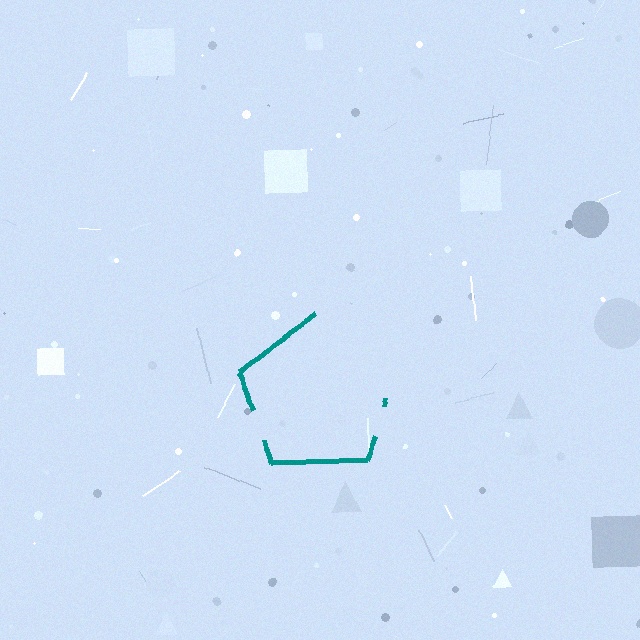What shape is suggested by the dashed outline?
The dashed outline suggests a pentagon.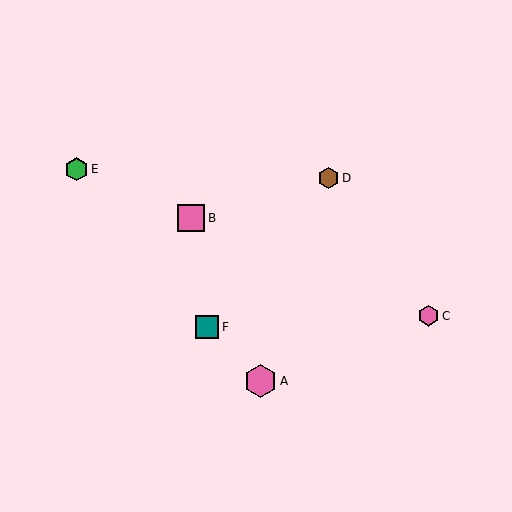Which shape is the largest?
The pink hexagon (labeled A) is the largest.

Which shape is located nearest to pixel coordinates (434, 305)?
The pink hexagon (labeled C) at (429, 316) is nearest to that location.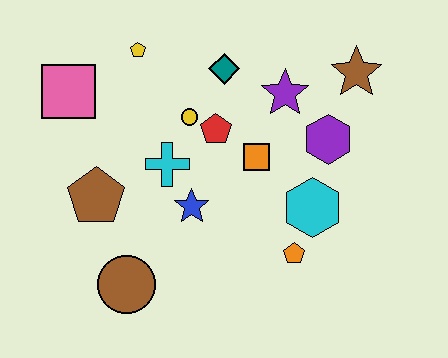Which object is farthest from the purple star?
The brown circle is farthest from the purple star.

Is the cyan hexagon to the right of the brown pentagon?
Yes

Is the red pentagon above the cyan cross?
Yes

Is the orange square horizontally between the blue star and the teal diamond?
No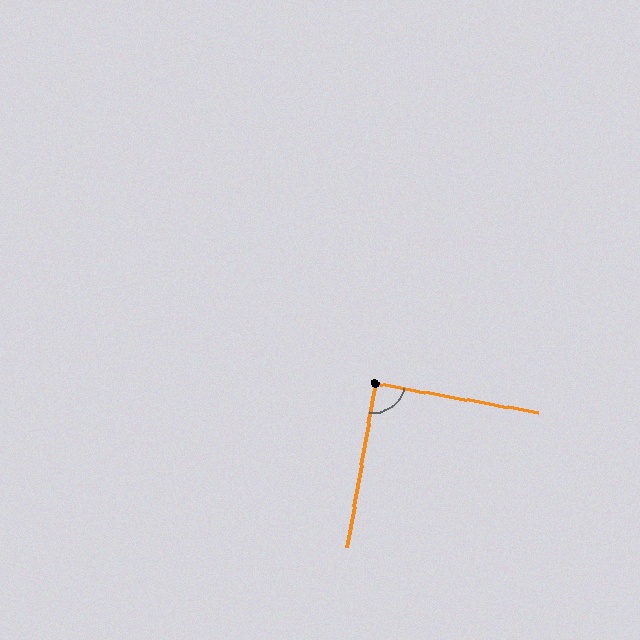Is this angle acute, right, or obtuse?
It is approximately a right angle.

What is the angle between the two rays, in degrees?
Approximately 89 degrees.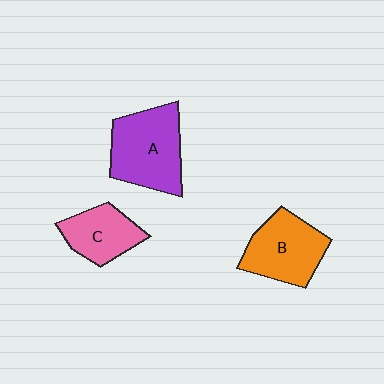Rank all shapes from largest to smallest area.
From largest to smallest: A (purple), B (orange), C (pink).